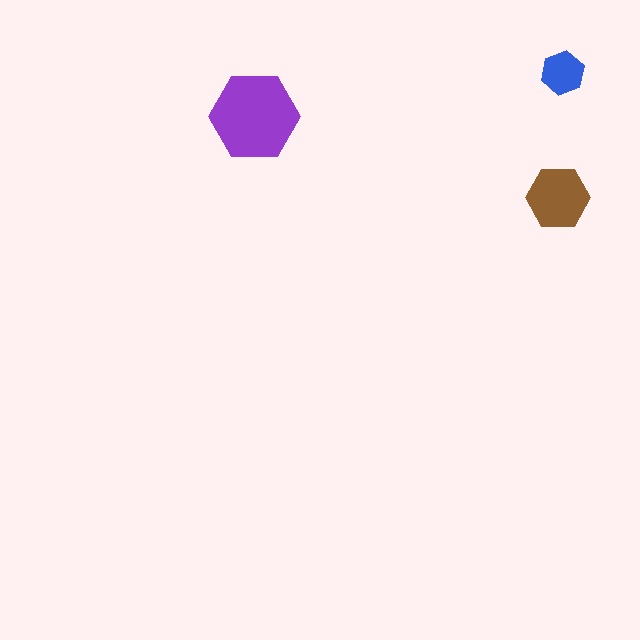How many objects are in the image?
There are 3 objects in the image.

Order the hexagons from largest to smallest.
the purple one, the brown one, the blue one.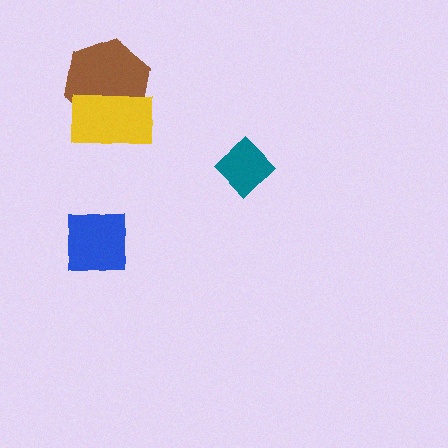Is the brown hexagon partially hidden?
Yes, it is partially covered by another shape.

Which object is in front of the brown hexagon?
The yellow rectangle is in front of the brown hexagon.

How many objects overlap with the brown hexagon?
1 object overlaps with the brown hexagon.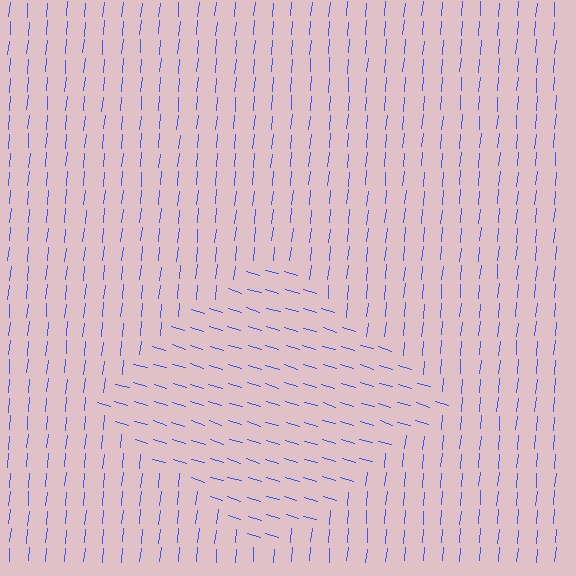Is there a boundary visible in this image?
Yes, there is a texture boundary formed by a change in line orientation.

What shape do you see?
I see a diamond.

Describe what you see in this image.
The image is filled with small blue line segments. A diamond region in the image has lines oriented differently from the surrounding lines, creating a visible texture boundary.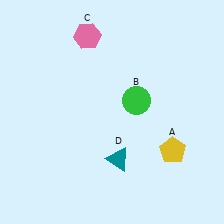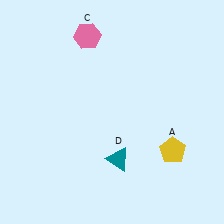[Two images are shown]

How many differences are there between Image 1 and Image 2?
There is 1 difference between the two images.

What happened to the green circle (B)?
The green circle (B) was removed in Image 2. It was in the top-right area of Image 1.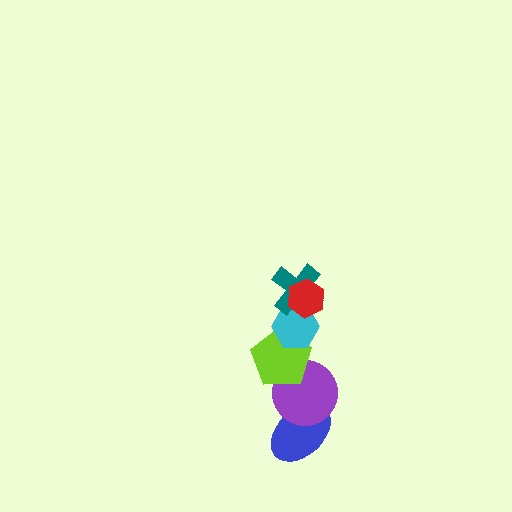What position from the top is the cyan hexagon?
The cyan hexagon is 3rd from the top.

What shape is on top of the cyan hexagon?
The teal cross is on top of the cyan hexagon.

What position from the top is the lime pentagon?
The lime pentagon is 4th from the top.